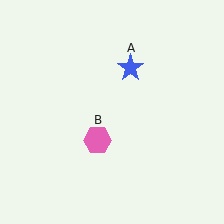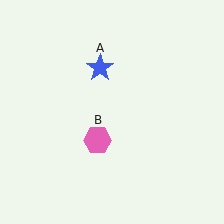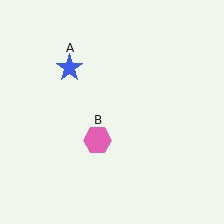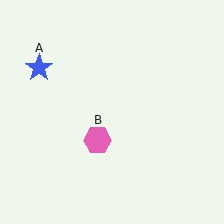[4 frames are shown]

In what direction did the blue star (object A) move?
The blue star (object A) moved left.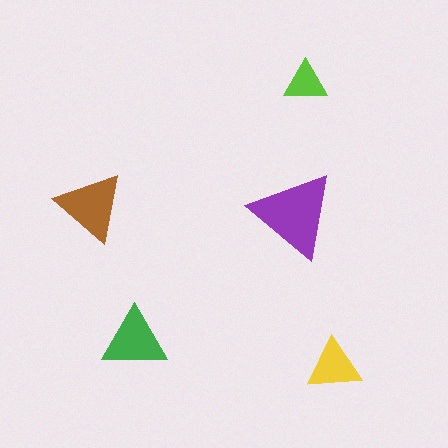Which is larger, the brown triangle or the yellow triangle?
The brown one.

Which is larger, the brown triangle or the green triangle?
The brown one.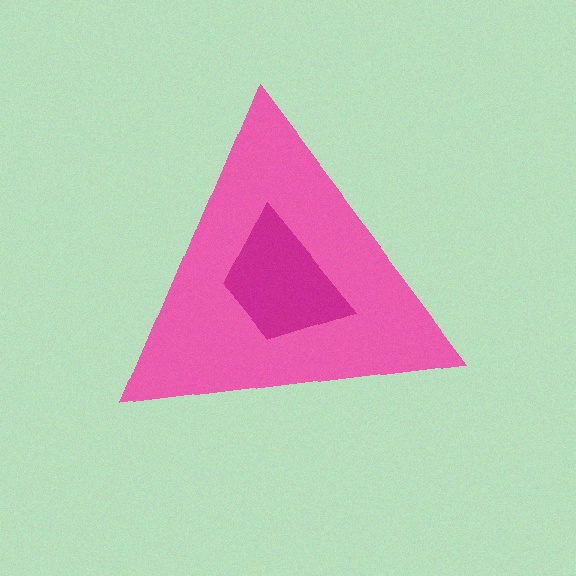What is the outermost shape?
The pink triangle.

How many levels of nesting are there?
2.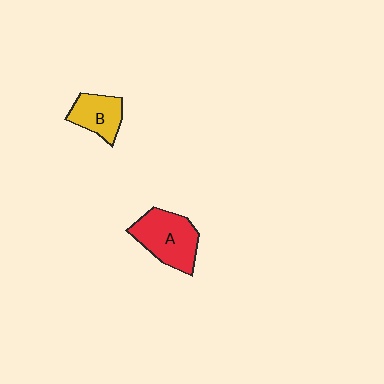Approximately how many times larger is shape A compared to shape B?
Approximately 1.6 times.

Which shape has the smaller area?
Shape B (yellow).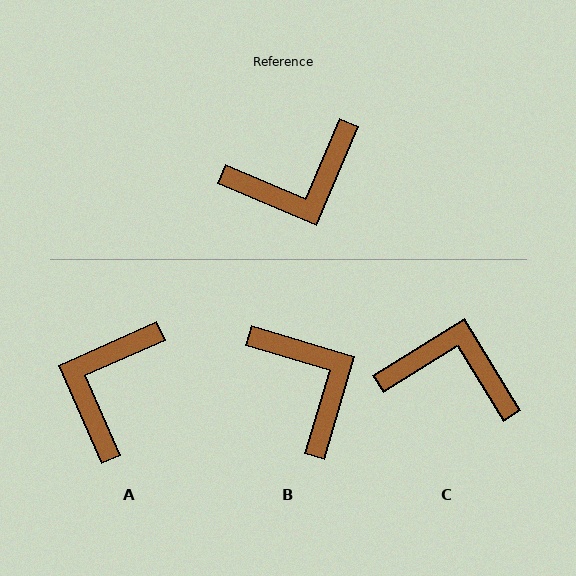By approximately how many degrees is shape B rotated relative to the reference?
Approximately 97 degrees counter-clockwise.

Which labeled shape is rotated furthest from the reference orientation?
C, about 145 degrees away.